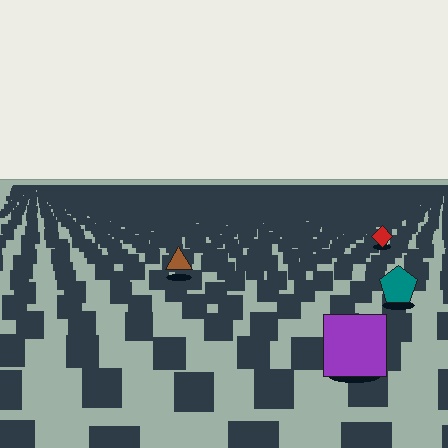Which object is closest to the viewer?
The purple square is closest. The texture marks near it are larger and more spread out.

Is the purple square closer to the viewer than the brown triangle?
Yes. The purple square is closer — you can tell from the texture gradient: the ground texture is coarser near it.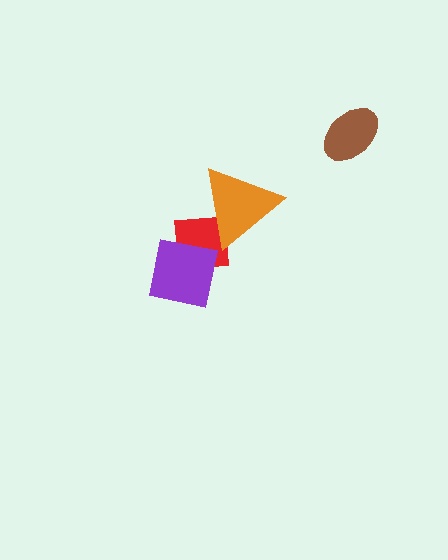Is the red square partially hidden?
Yes, it is partially covered by another shape.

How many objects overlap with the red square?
2 objects overlap with the red square.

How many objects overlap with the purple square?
1 object overlaps with the purple square.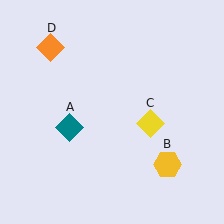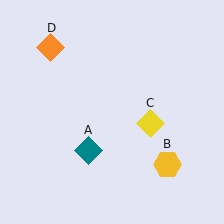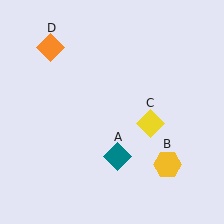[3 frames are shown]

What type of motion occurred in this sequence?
The teal diamond (object A) rotated counterclockwise around the center of the scene.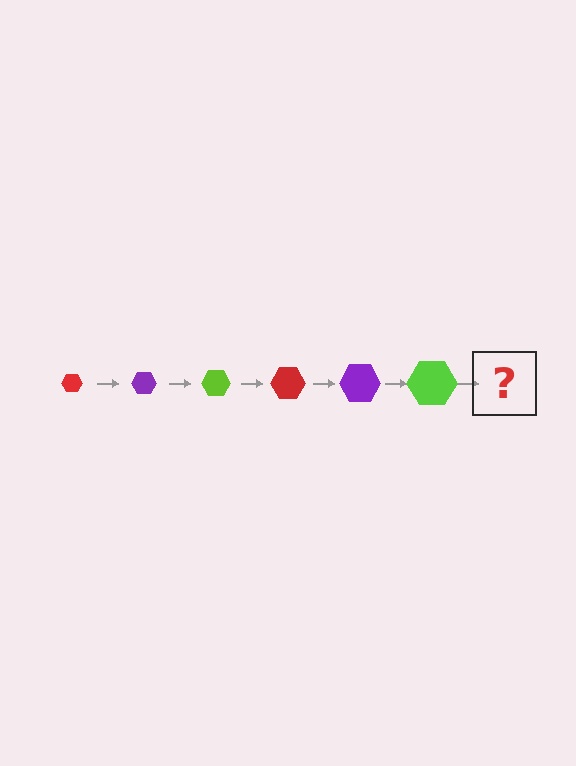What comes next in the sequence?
The next element should be a red hexagon, larger than the previous one.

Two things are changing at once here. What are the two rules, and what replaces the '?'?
The two rules are that the hexagon grows larger each step and the color cycles through red, purple, and lime. The '?' should be a red hexagon, larger than the previous one.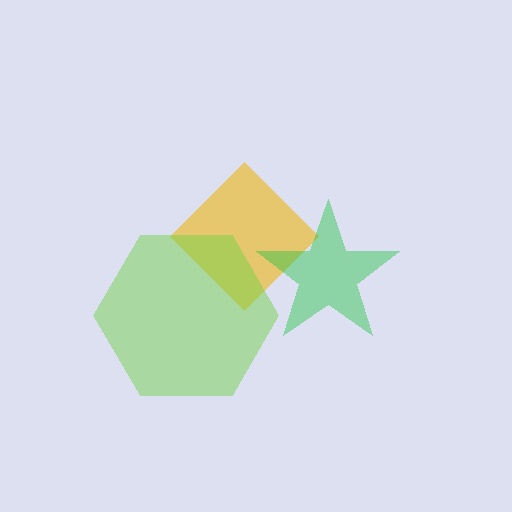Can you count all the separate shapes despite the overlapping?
Yes, there are 3 separate shapes.